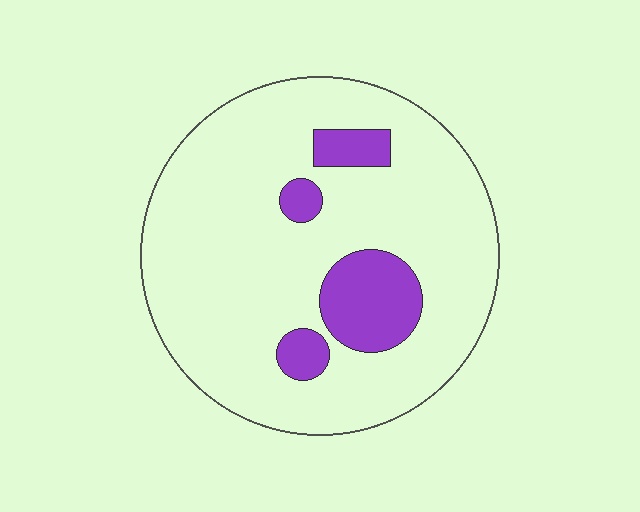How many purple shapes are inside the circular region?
4.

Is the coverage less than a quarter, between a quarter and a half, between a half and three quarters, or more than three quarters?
Less than a quarter.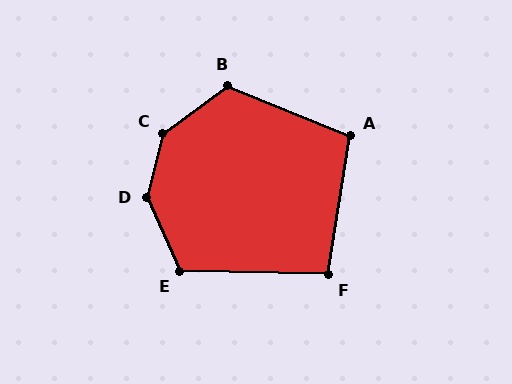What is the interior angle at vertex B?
Approximately 121 degrees (obtuse).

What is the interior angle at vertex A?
Approximately 103 degrees (obtuse).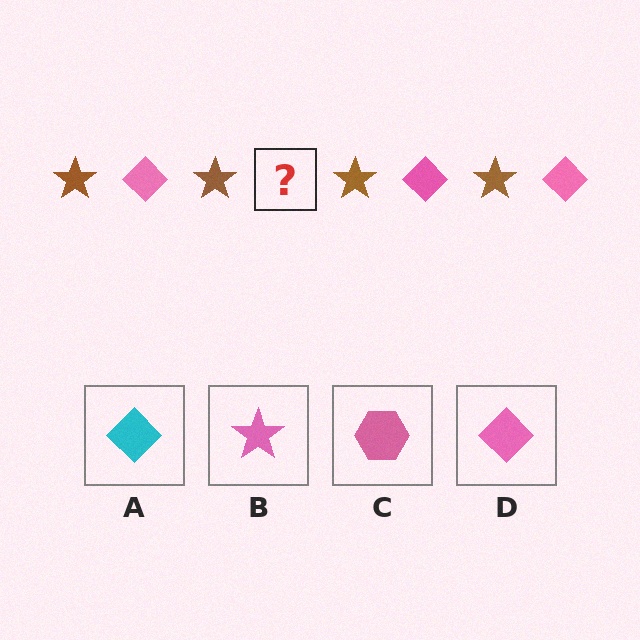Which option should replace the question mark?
Option D.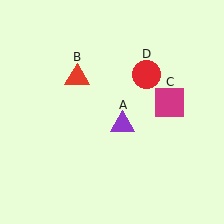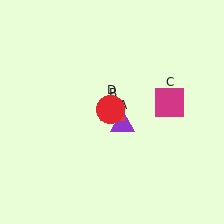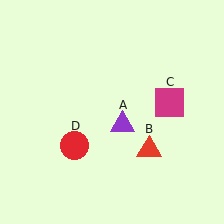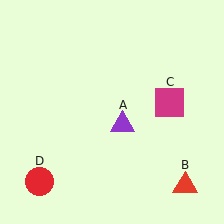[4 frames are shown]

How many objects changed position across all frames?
2 objects changed position: red triangle (object B), red circle (object D).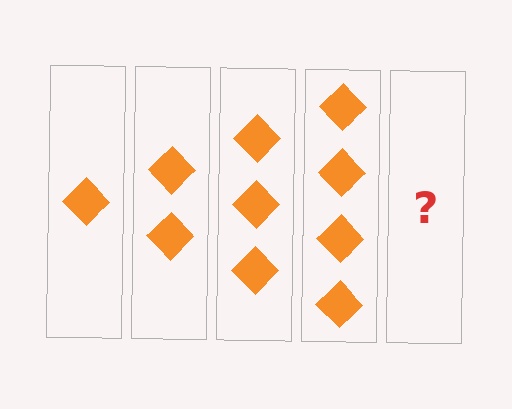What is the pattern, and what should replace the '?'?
The pattern is that each step adds one more diamond. The '?' should be 5 diamonds.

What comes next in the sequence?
The next element should be 5 diamonds.